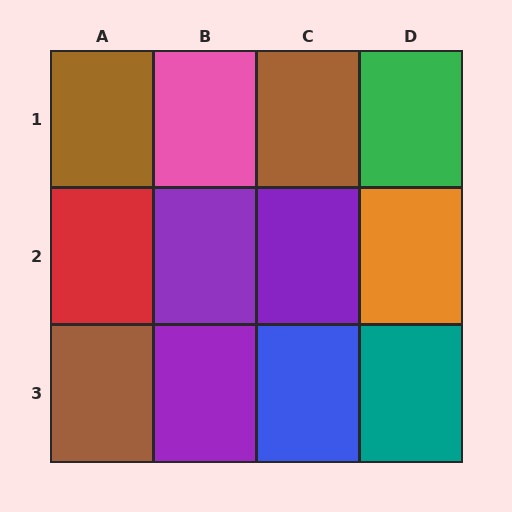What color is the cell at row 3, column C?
Blue.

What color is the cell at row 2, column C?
Purple.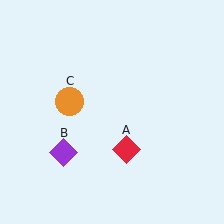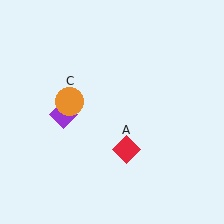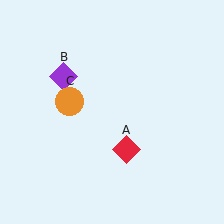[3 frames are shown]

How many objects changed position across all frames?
1 object changed position: purple diamond (object B).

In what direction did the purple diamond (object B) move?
The purple diamond (object B) moved up.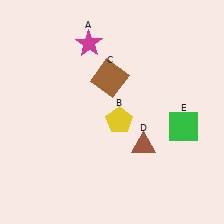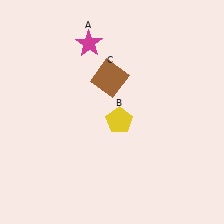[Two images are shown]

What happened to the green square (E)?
The green square (E) was removed in Image 2. It was in the bottom-right area of Image 1.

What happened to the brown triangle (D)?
The brown triangle (D) was removed in Image 2. It was in the bottom-right area of Image 1.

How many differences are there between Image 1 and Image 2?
There are 2 differences between the two images.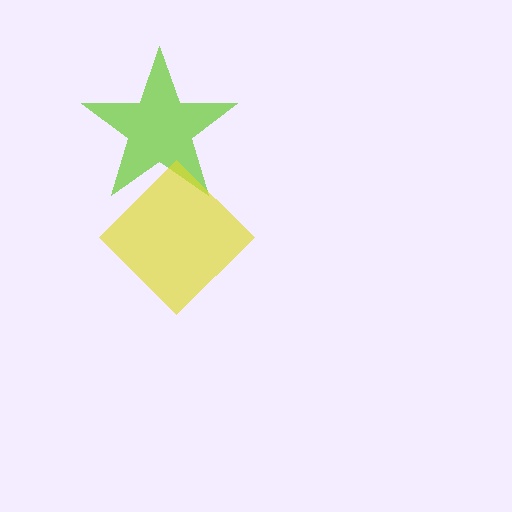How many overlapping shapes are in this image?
There are 2 overlapping shapes in the image.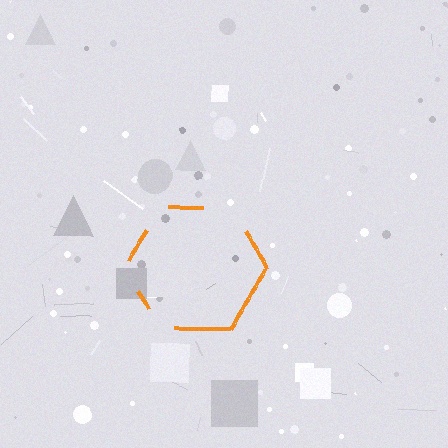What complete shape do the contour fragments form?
The contour fragments form a hexagon.